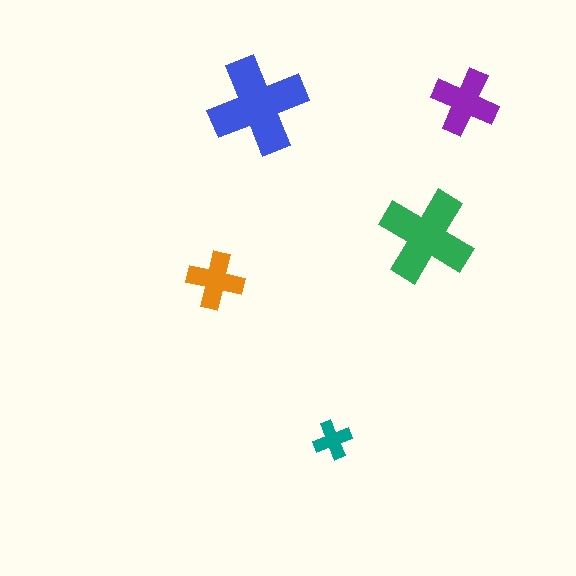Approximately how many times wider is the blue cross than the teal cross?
About 2.5 times wider.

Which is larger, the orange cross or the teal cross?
The orange one.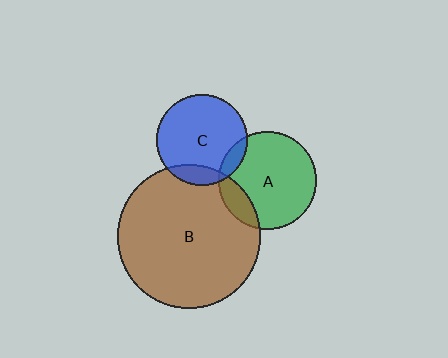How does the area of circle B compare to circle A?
Approximately 2.1 times.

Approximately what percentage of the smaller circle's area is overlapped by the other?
Approximately 15%.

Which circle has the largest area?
Circle B (brown).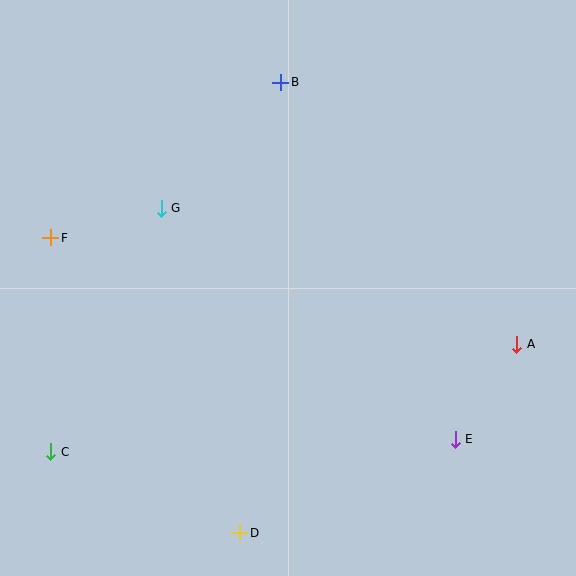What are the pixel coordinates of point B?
Point B is at (281, 82).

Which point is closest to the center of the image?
Point G at (161, 208) is closest to the center.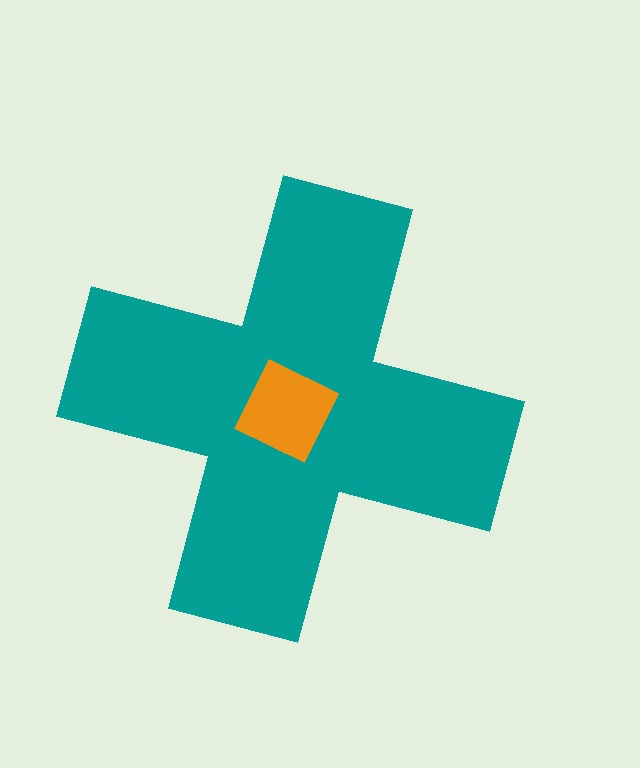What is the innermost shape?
The orange square.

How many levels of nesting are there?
2.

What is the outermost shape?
The teal cross.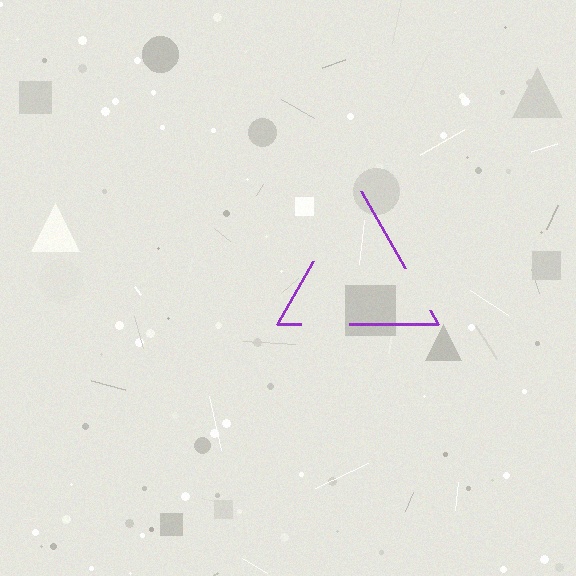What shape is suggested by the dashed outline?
The dashed outline suggests a triangle.